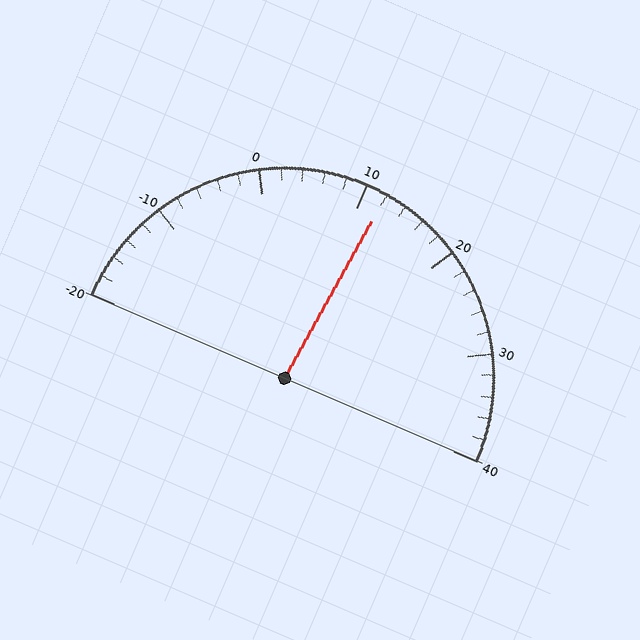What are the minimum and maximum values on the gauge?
The gauge ranges from -20 to 40.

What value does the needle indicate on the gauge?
The needle indicates approximately 12.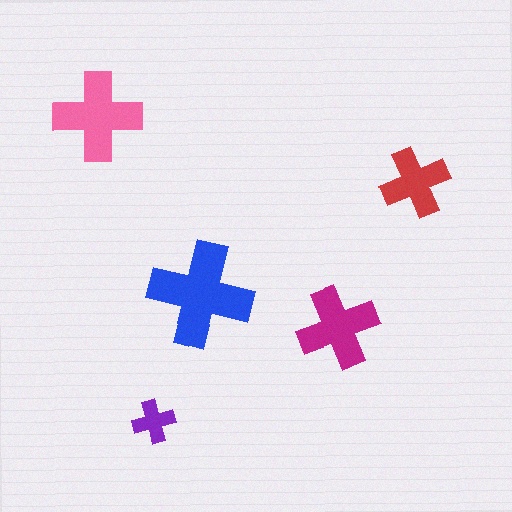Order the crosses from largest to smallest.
the blue one, the pink one, the magenta one, the red one, the purple one.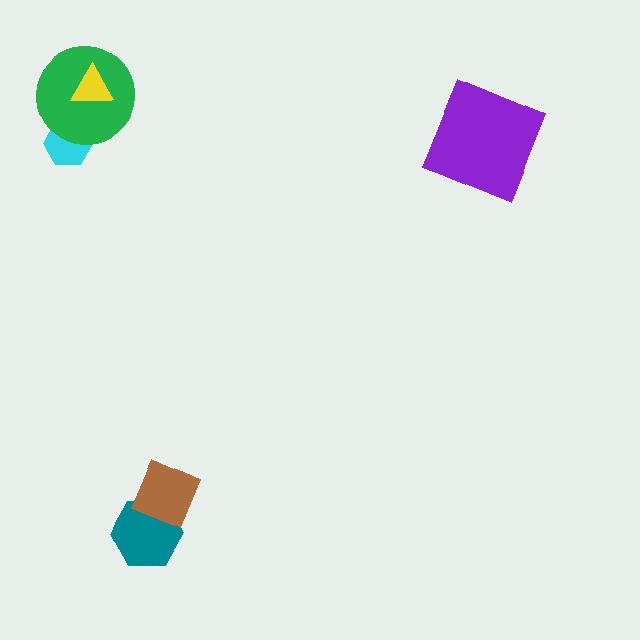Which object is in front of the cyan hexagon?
The green circle is in front of the cyan hexagon.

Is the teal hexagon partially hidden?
Yes, it is partially covered by another shape.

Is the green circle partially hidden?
Yes, it is partially covered by another shape.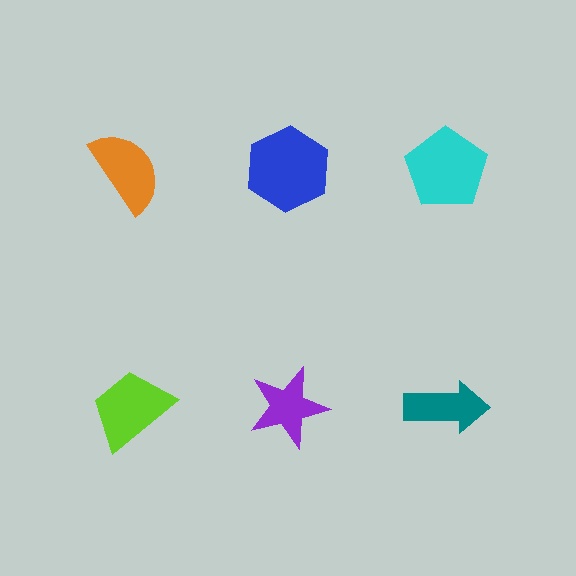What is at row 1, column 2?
A blue hexagon.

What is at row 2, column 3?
A teal arrow.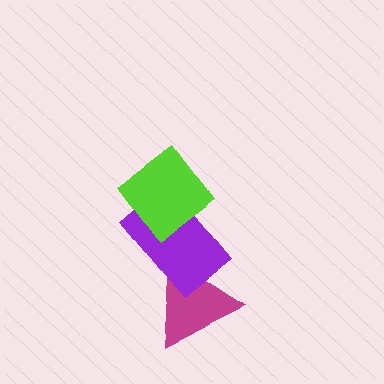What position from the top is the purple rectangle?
The purple rectangle is 2nd from the top.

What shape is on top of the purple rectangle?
The lime diamond is on top of the purple rectangle.